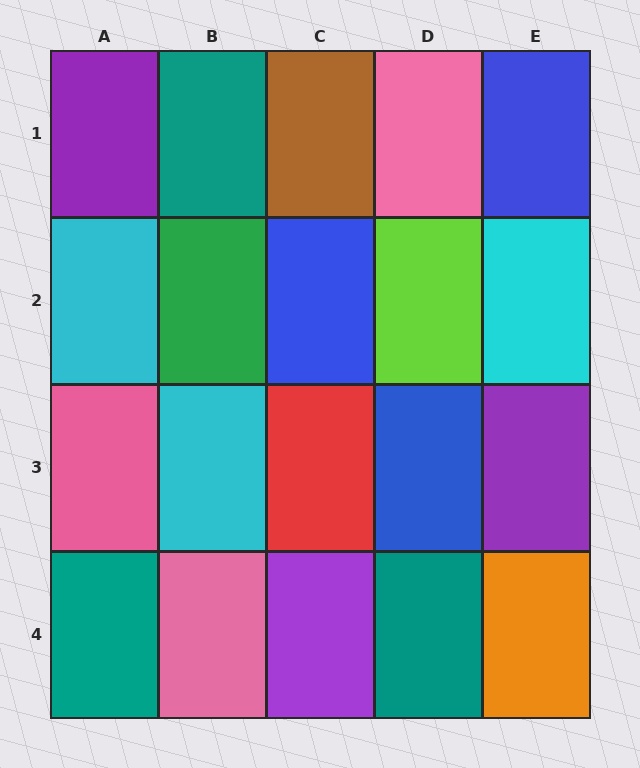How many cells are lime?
1 cell is lime.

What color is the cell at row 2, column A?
Cyan.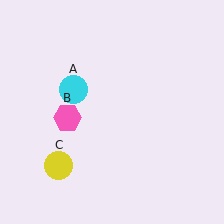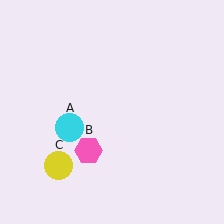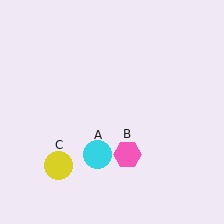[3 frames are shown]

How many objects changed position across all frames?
2 objects changed position: cyan circle (object A), pink hexagon (object B).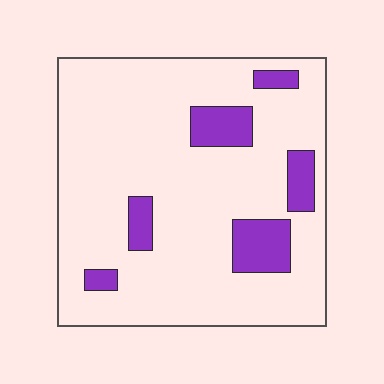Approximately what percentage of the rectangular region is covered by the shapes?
Approximately 15%.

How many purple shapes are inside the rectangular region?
6.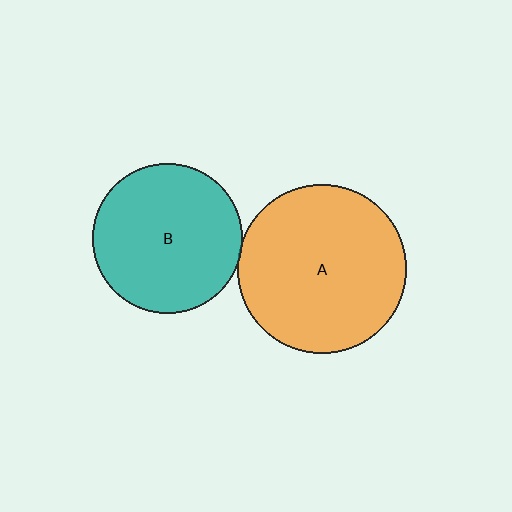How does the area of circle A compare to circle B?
Approximately 1.3 times.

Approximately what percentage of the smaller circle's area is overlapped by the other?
Approximately 5%.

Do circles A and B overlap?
Yes.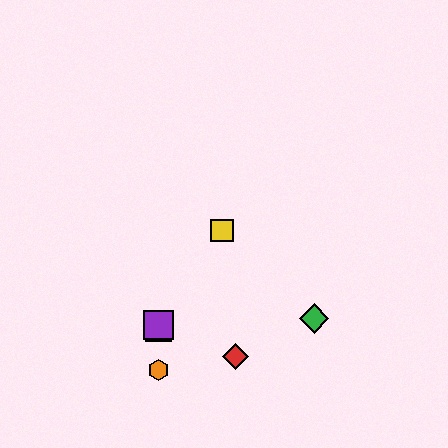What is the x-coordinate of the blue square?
The blue square is at x≈159.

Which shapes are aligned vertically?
The blue square, the purple square, the orange hexagon are aligned vertically.